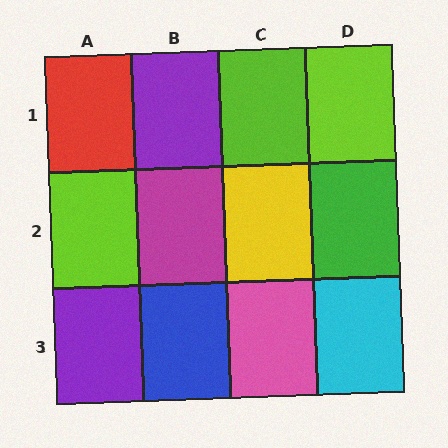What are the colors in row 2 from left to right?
Lime, magenta, yellow, green.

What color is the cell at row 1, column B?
Purple.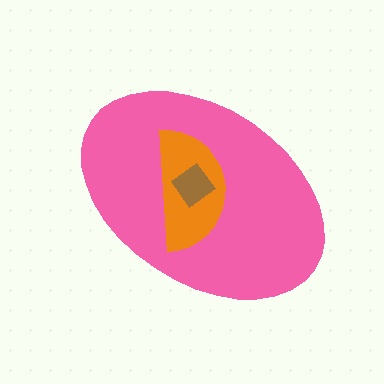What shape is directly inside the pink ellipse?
The orange semicircle.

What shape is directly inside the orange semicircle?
The brown diamond.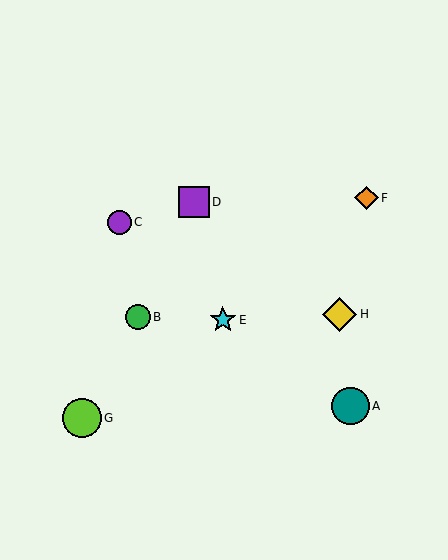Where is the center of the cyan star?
The center of the cyan star is at (223, 320).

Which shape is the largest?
The lime circle (labeled G) is the largest.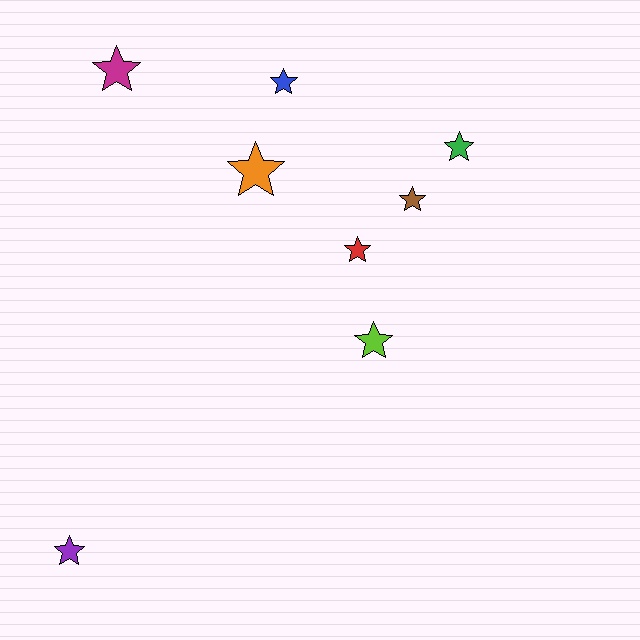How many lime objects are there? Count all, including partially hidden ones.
There is 1 lime object.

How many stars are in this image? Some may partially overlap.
There are 8 stars.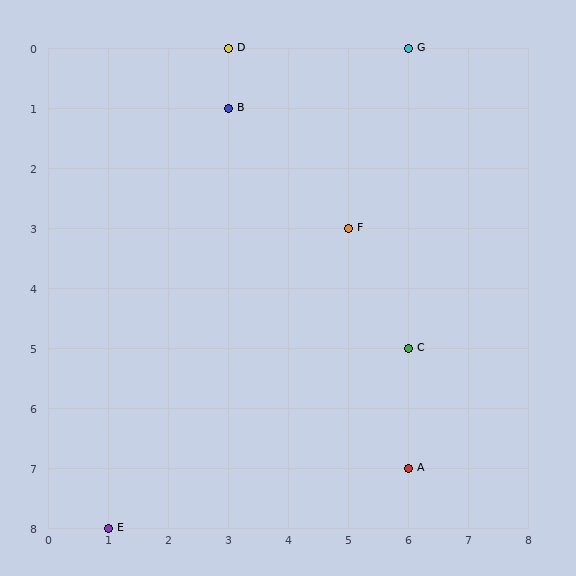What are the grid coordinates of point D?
Point D is at grid coordinates (3, 0).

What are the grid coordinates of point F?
Point F is at grid coordinates (5, 3).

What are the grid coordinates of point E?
Point E is at grid coordinates (1, 8).